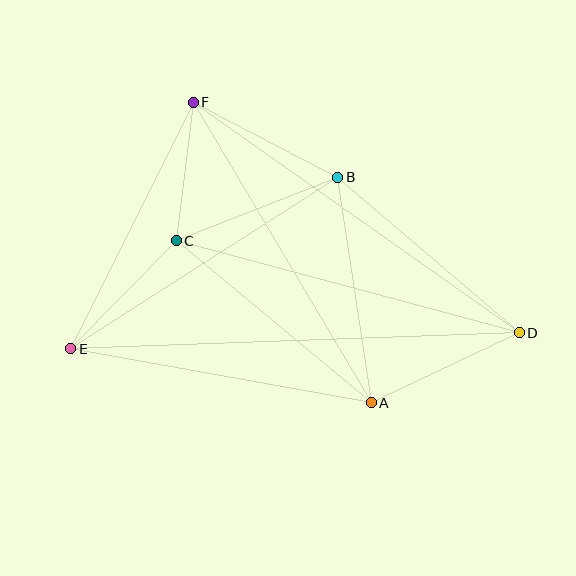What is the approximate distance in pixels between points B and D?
The distance between B and D is approximately 239 pixels.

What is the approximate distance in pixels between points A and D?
The distance between A and D is approximately 163 pixels.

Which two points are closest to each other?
Points C and F are closest to each other.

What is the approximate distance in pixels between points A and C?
The distance between A and C is approximately 254 pixels.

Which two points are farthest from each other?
Points D and E are farthest from each other.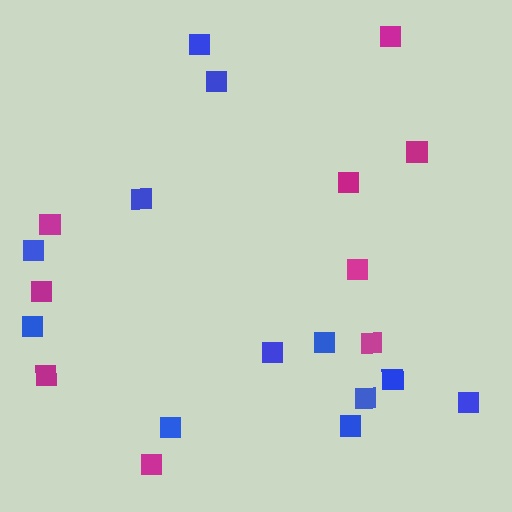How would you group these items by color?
There are 2 groups: one group of magenta squares (9) and one group of blue squares (12).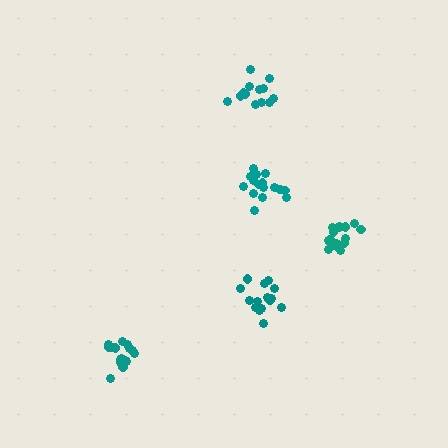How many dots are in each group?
Group 1: 18 dots, Group 2: 13 dots, Group 3: 16 dots, Group 4: 15 dots, Group 5: 16 dots (78 total).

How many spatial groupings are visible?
There are 5 spatial groupings.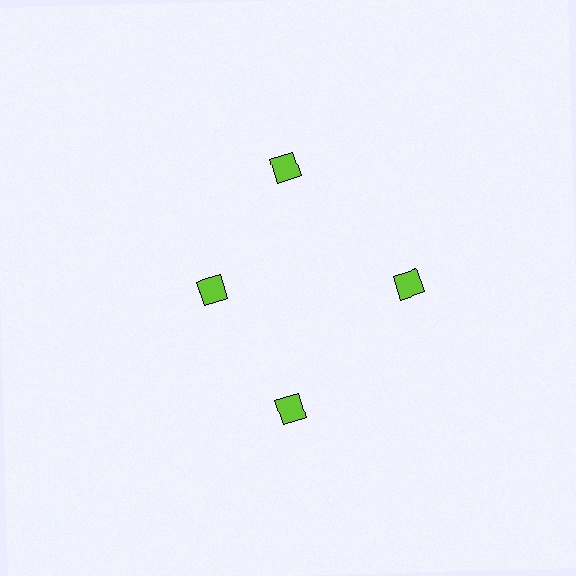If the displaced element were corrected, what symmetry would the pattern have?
It would have 4-fold rotational symmetry — the pattern would map onto itself every 90 degrees.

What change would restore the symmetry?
The symmetry would be restored by moving it outward, back onto the ring so that all 4 diamonds sit at equal angles and equal distance from the center.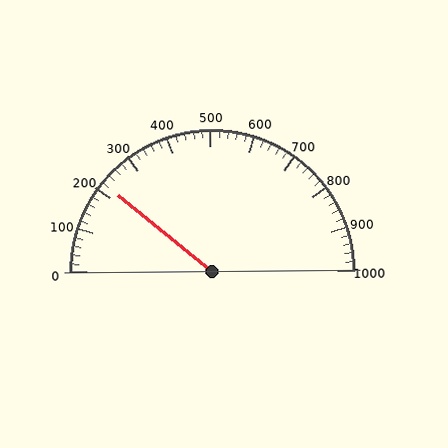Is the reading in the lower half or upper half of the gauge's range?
The reading is in the lower half of the range (0 to 1000).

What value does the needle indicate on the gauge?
The needle indicates approximately 220.